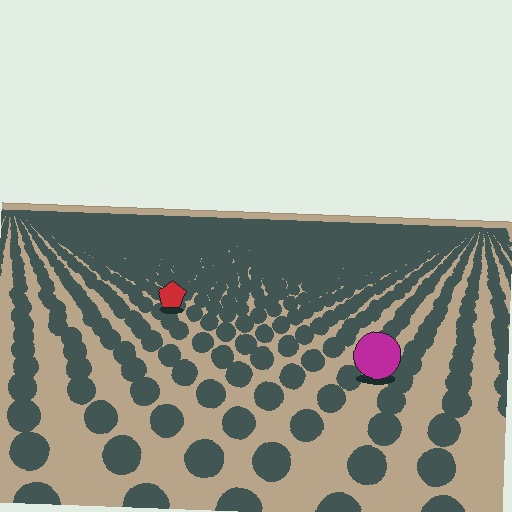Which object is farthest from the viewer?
The red pentagon is farthest from the viewer. It appears smaller and the ground texture around it is denser.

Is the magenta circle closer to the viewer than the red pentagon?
Yes. The magenta circle is closer — you can tell from the texture gradient: the ground texture is coarser near it.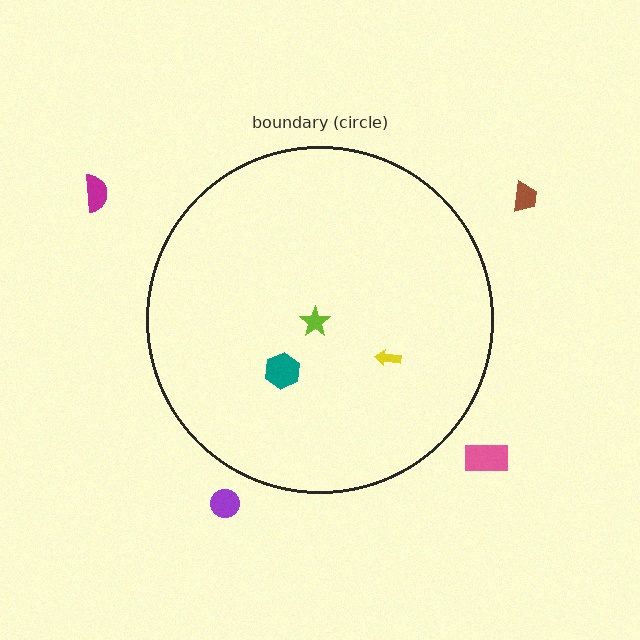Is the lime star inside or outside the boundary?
Inside.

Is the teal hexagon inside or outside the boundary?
Inside.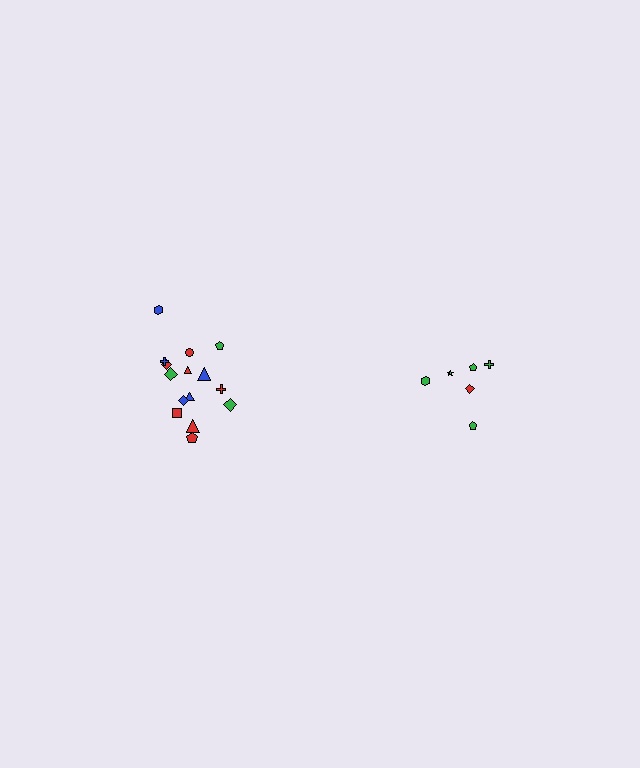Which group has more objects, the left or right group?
The left group.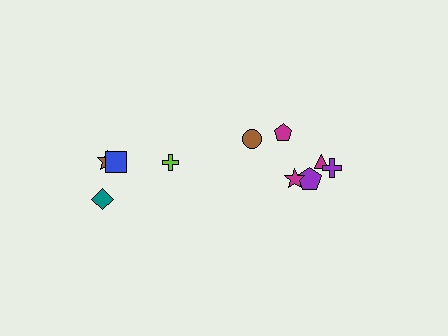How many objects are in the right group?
There are 6 objects.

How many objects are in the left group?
There are 4 objects.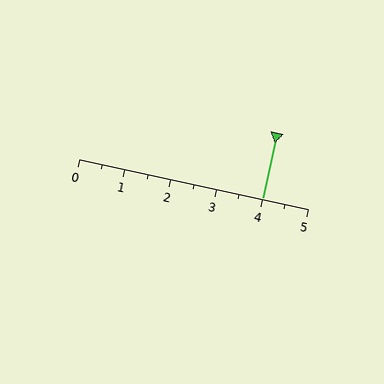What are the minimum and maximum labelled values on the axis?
The axis runs from 0 to 5.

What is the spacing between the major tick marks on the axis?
The major ticks are spaced 1 apart.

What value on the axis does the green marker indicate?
The marker indicates approximately 4.